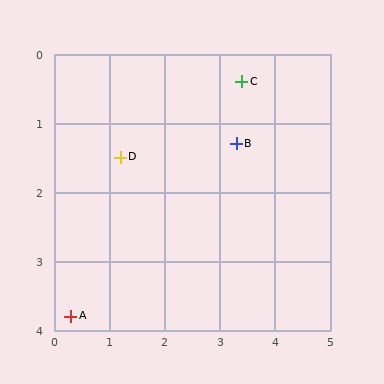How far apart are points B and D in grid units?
Points B and D are about 2.1 grid units apart.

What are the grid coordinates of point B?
Point B is at approximately (3.3, 1.3).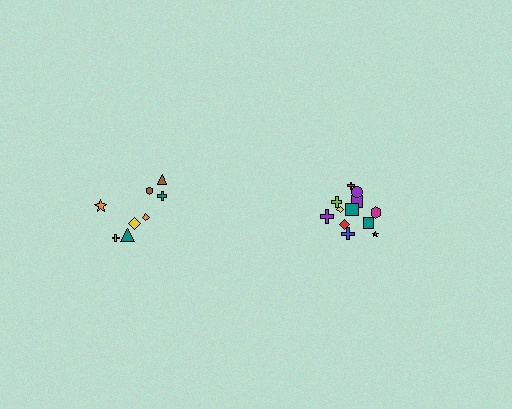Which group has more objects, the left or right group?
The right group.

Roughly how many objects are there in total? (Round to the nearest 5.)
Roughly 20 objects in total.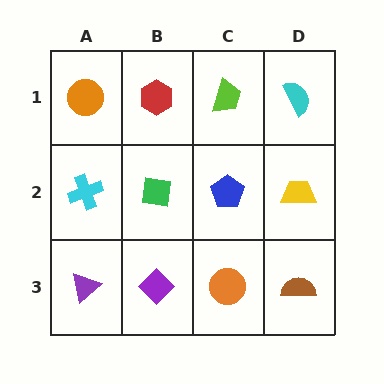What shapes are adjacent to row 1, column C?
A blue pentagon (row 2, column C), a red hexagon (row 1, column B), a cyan semicircle (row 1, column D).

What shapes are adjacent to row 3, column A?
A cyan cross (row 2, column A), a purple diamond (row 3, column B).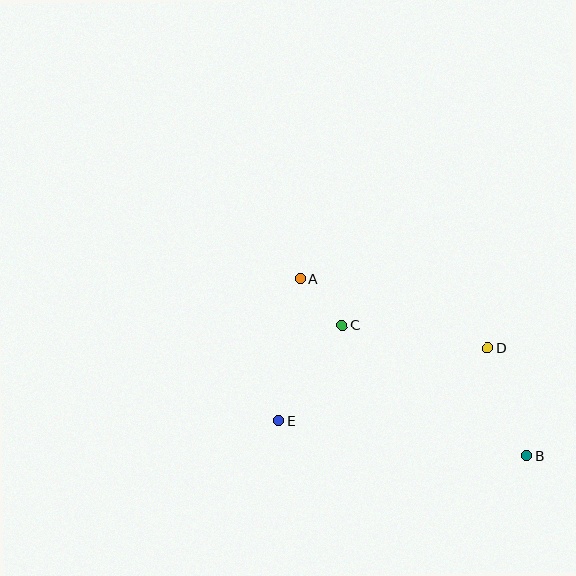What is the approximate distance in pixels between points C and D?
The distance between C and D is approximately 147 pixels.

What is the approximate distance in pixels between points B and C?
The distance between B and C is approximately 226 pixels.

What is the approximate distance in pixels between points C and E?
The distance between C and E is approximately 114 pixels.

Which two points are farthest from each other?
Points A and B are farthest from each other.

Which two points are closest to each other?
Points A and C are closest to each other.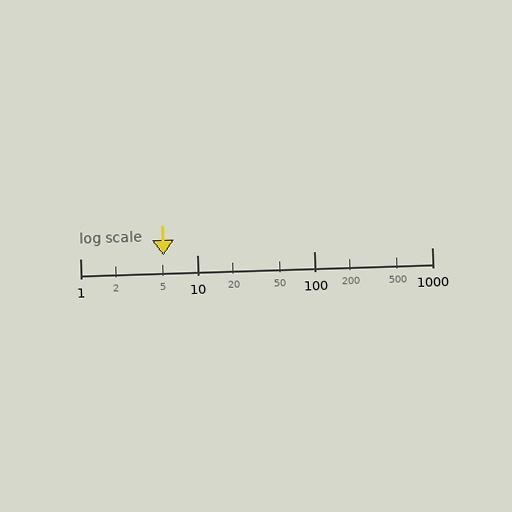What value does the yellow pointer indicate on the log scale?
The pointer indicates approximately 5.1.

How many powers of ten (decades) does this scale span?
The scale spans 3 decades, from 1 to 1000.